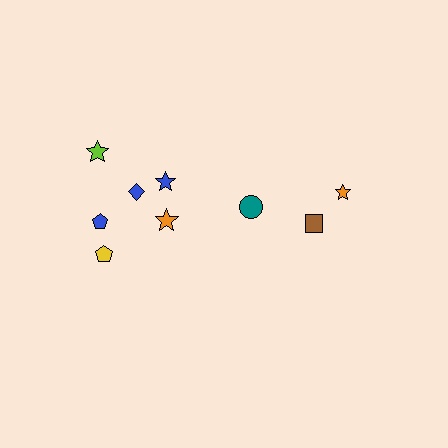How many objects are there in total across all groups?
There are 9 objects.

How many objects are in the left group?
There are 6 objects.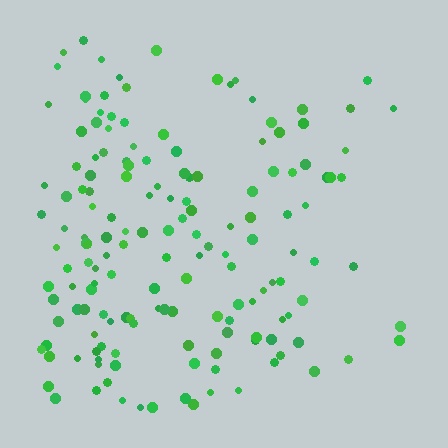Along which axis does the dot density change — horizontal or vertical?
Horizontal.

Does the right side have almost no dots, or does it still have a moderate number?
Still a moderate number, just noticeably fewer than the left.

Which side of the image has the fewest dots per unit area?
The right.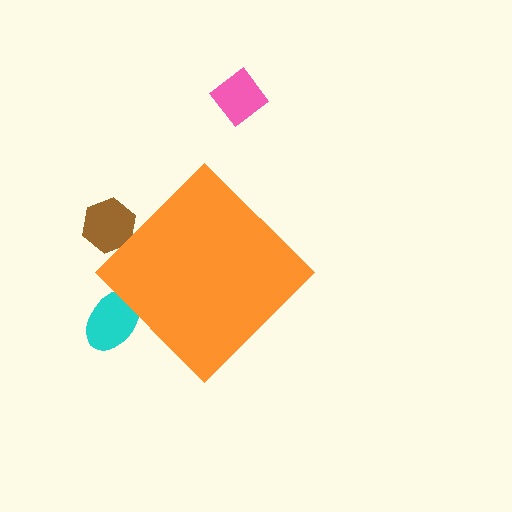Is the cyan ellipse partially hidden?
Yes, the cyan ellipse is partially hidden behind the orange diamond.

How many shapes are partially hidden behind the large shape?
2 shapes are partially hidden.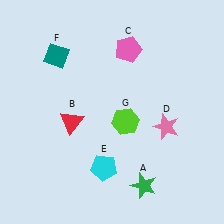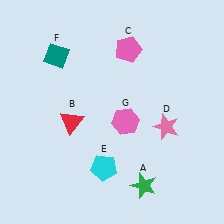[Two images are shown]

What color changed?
The hexagon (G) changed from lime in Image 1 to pink in Image 2.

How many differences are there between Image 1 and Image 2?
There is 1 difference between the two images.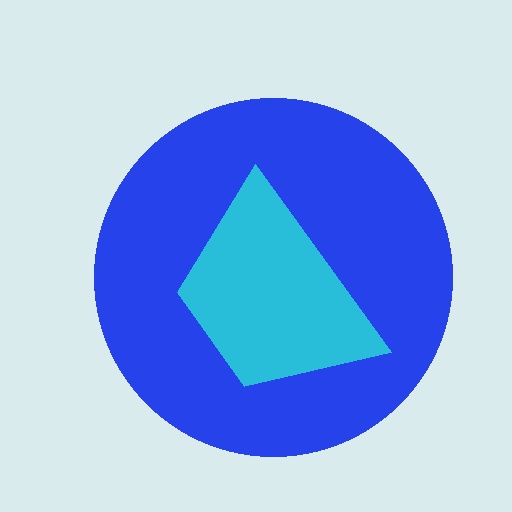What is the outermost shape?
The blue circle.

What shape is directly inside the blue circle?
The cyan trapezoid.